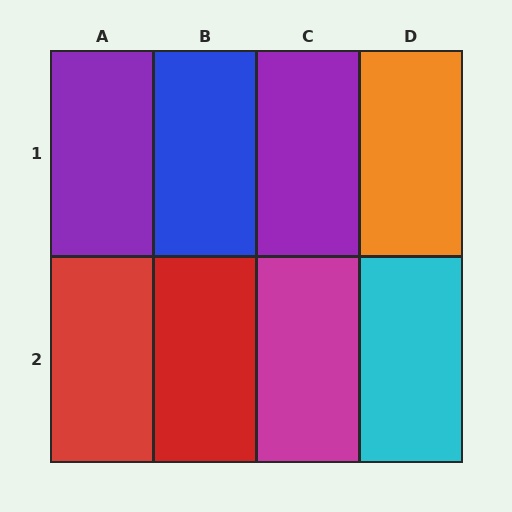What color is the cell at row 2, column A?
Red.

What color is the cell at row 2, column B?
Red.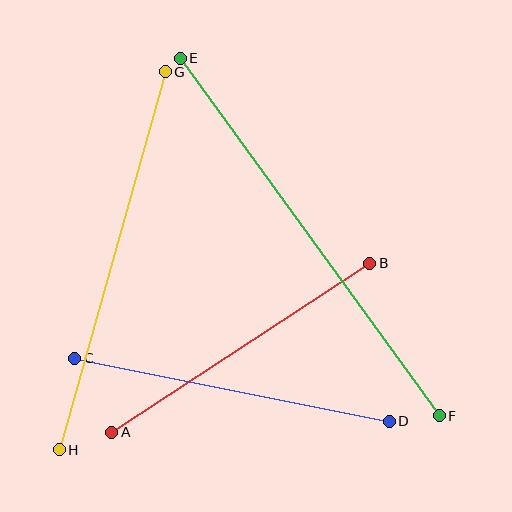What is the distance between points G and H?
The distance is approximately 393 pixels.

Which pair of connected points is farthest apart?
Points E and F are farthest apart.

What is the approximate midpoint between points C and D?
The midpoint is at approximately (232, 390) pixels.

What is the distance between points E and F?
The distance is approximately 442 pixels.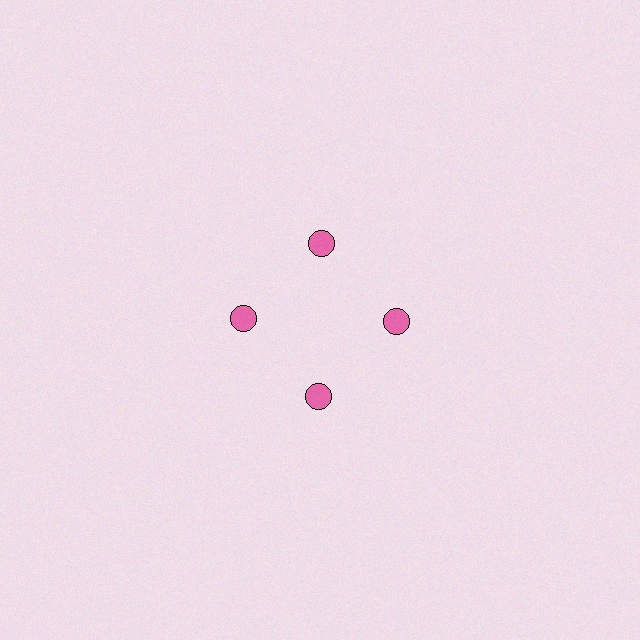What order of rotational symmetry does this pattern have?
This pattern has 4-fold rotational symmetry.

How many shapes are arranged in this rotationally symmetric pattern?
There are 4 shapes, arranged in 4 groups of 1.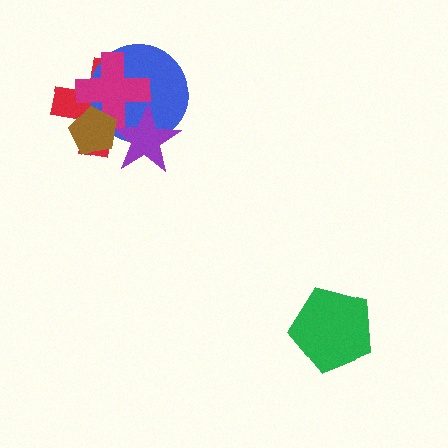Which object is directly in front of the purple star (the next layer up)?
The magenta cross is directly in front of the purple star.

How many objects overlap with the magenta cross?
4 objects overlap with the magenta cross.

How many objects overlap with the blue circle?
4 objects overlap with the blue circle.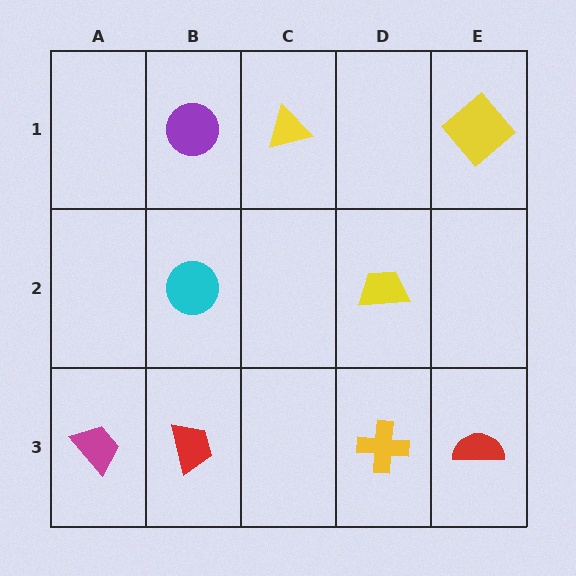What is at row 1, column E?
A yellow diamond.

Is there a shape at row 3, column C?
No, that cell is empty.